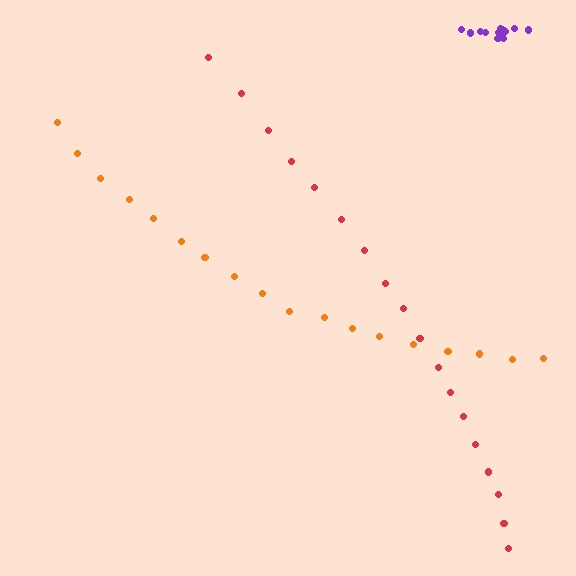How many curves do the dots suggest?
There are 3 distinct paths.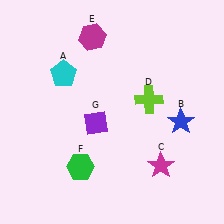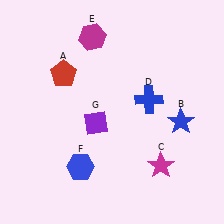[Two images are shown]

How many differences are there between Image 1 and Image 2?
There are 3 differences between the two images.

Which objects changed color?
A changed from cyan to red. D changed from lime to blue. F changed from green to blue.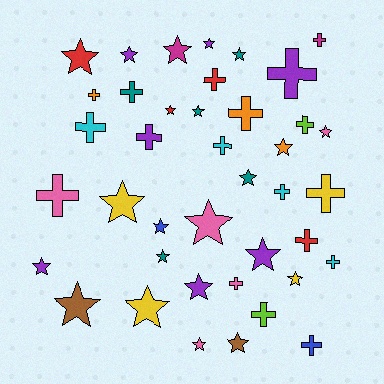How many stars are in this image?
There are 22 stars.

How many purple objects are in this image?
There are 7 purple objects.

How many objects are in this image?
There are 40 objects.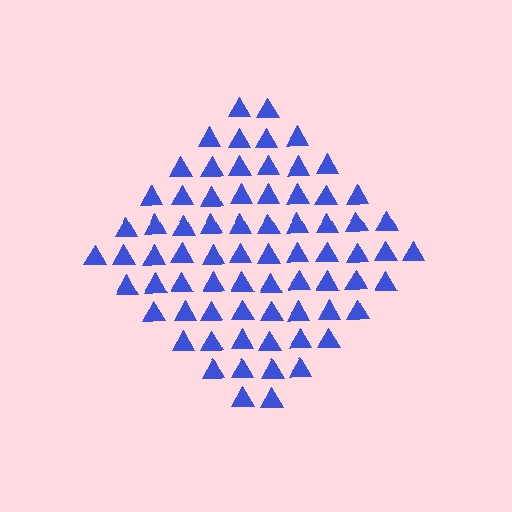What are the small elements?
The small elements are triangles.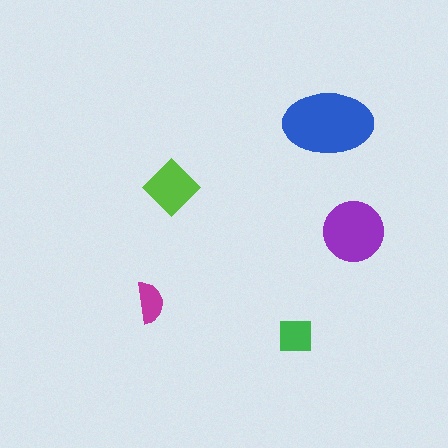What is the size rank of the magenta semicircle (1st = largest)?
5th.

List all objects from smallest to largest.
The magenta semicircle, the green square, the lime diamond, the purple circle, the blue ellipse.